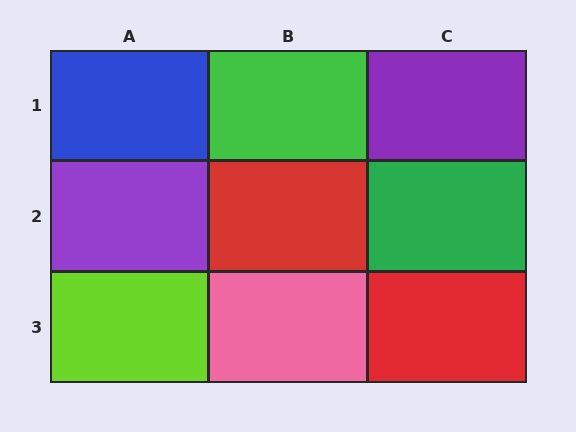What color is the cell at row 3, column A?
Lime.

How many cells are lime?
1 cell is lime.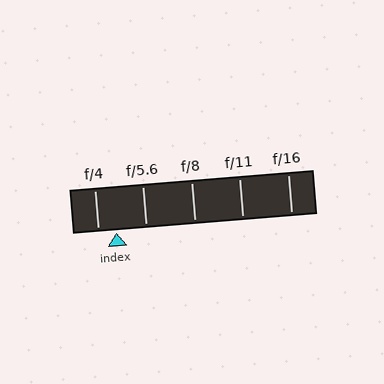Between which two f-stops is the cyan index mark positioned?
The index mark is between f/4 and f/5.6.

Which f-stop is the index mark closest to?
The index mark is closest to f/4.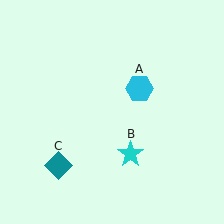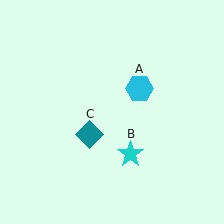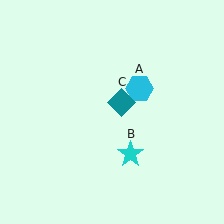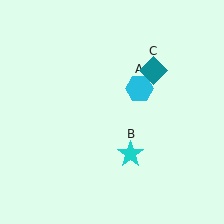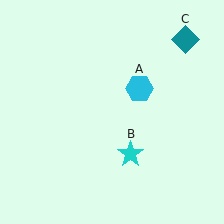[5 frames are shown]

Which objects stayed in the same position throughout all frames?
Cyan hexagon (object A) and cyan star (object B) remained stationary.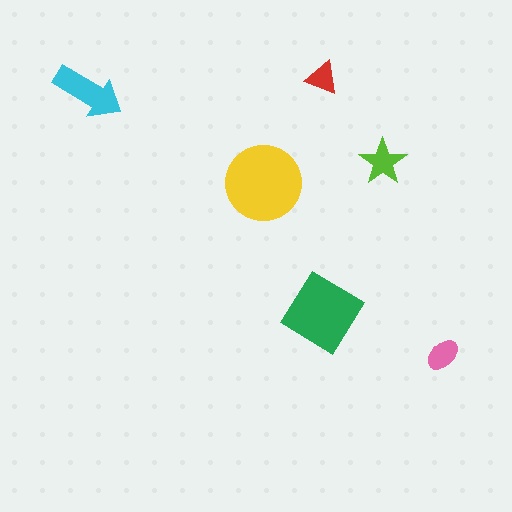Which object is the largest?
The yellow circle.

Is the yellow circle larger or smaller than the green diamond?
Larger.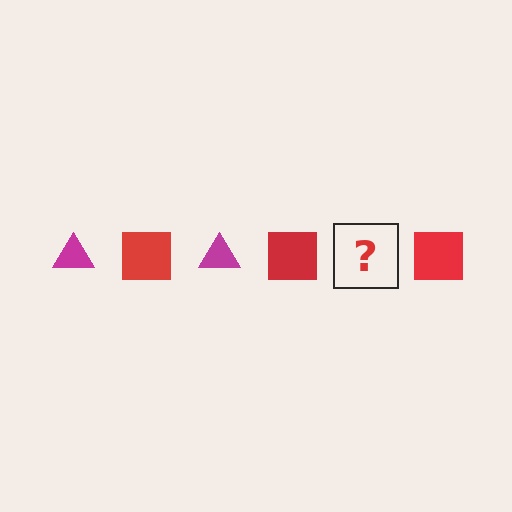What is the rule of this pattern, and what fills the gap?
The rule is that the pattern alternates between magenta triangle and red square. The gap should be filled with a magenta triangle.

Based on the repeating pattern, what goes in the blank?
The blank should be a magenta triangle.